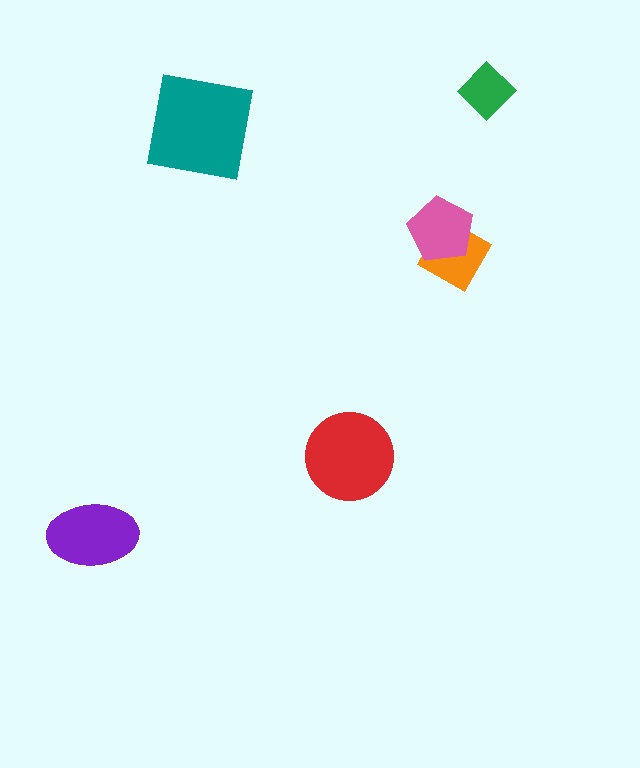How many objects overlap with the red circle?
0 objects overlap with the red circle.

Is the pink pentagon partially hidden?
No, no other shape covers it.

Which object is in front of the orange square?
The pink pentagon is in front of the orange square.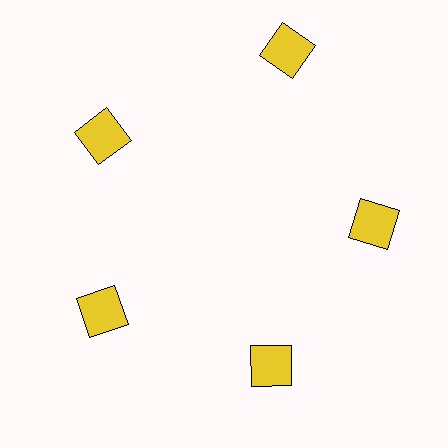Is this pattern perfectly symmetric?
No. The 5 yellow squares are arranged in a ring, but one element near the 1 o'clock position is pushed outward from the center, breaking the 5-fold rotational symmetry.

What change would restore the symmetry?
The symmetry would be restored by moving it inward, back onto the ring so that all 5 squares sit at equal angles and equal distance from the center.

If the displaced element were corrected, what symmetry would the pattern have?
It would have 5-fold rotational symmetry — the pattern would map onto itself every 72 degrees.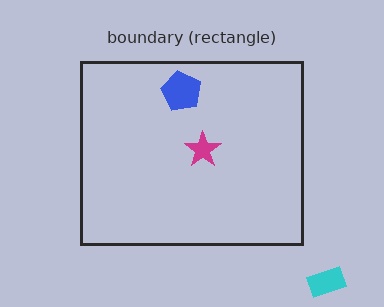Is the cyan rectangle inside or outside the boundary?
Outside.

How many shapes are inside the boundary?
2 inside, 1 outside.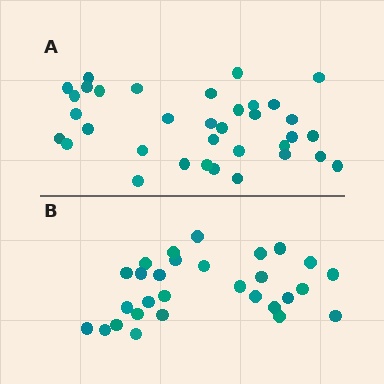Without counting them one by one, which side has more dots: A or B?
Region A (the top region) has more dots.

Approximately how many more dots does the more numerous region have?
Region A has about 6 more dots than region B.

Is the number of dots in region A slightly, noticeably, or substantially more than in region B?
Region A has only slightly more — the two regions are fairly close. The ratio is roughly 1.2 to 1.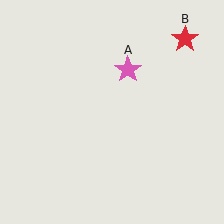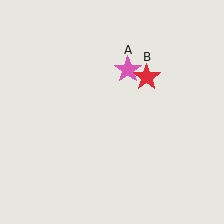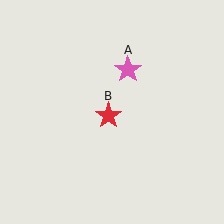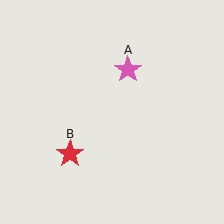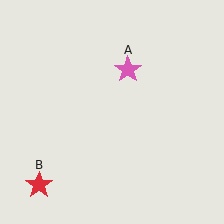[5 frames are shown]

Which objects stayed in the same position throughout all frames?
Pink star (object A) remained stationary.